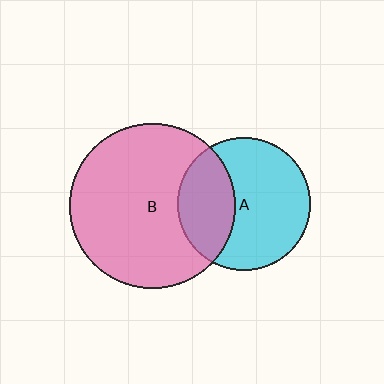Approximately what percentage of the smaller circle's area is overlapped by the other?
Approximately 35%.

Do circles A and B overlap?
Yes.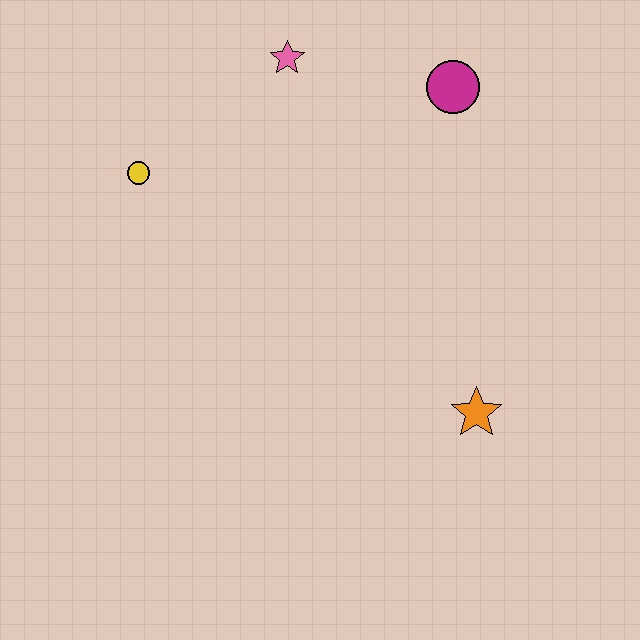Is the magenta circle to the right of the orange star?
No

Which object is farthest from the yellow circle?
The orange star is farthest from the yellow circle.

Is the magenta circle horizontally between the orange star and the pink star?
Yes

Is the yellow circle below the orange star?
No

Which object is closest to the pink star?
The magenta circle is closest to the pink star.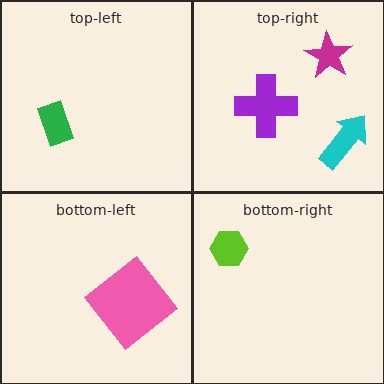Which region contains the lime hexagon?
The bottom-right region.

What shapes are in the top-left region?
The green rectangle.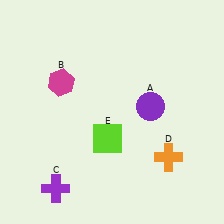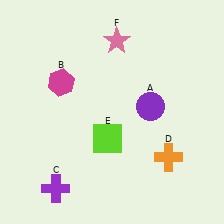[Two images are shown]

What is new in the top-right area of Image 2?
A pink star (F) was added in the top-right area of Image 2.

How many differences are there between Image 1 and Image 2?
There is 1 difference between the two images.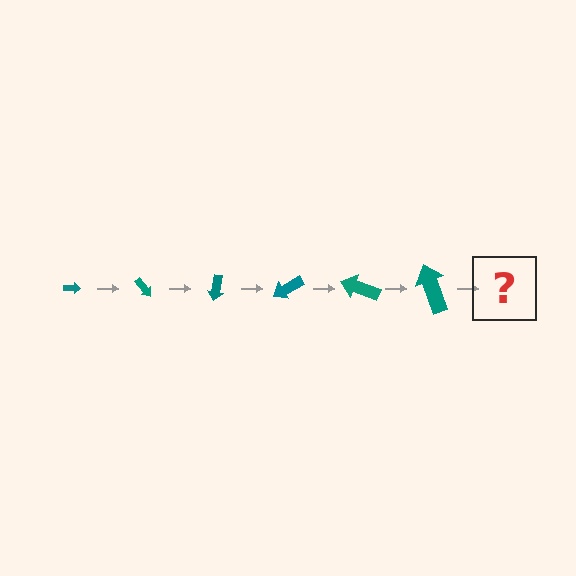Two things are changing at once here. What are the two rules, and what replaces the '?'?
The two rules are that the arrow grows larger each step and it rotates 50 degrees each step. The '?' should be an arrow, larger than the previous one and rotated 300 degrees from the start.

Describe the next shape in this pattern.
It should be an arrow, larger than the previous one and rotated 300 degrees from the start.